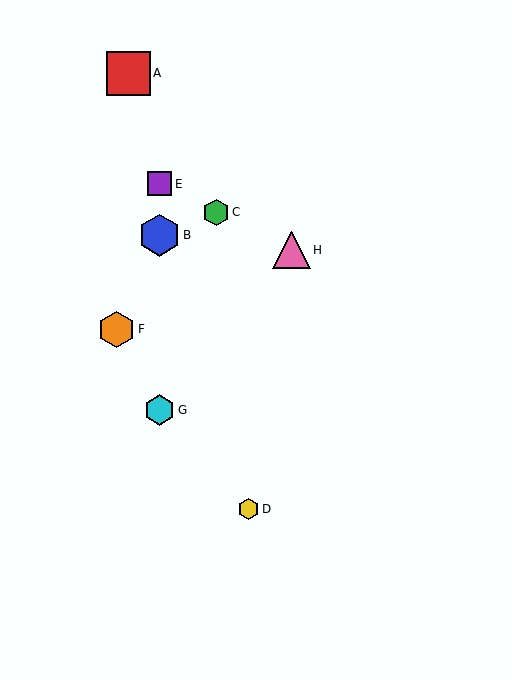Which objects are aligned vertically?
Objects B, E, G are aligned vertically.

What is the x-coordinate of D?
Object D is at x≈249.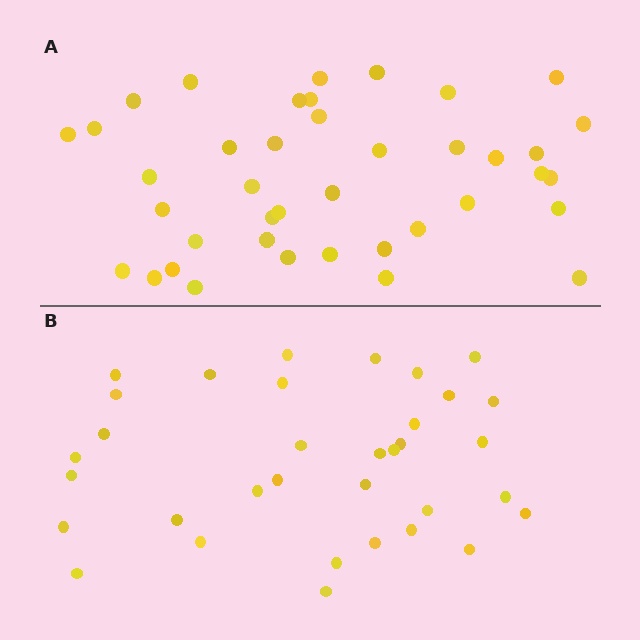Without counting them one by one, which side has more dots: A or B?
Region A (the top region) has more dots.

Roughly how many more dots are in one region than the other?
Region A has about 6 more dots than region B.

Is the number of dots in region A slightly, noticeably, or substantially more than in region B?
Region A has only slightly more — the two regions are fairly close. The ratio is roughly 1.2 to 1.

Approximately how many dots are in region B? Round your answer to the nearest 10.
About 30 dots. (The exact count is 34, which rounds to 30.)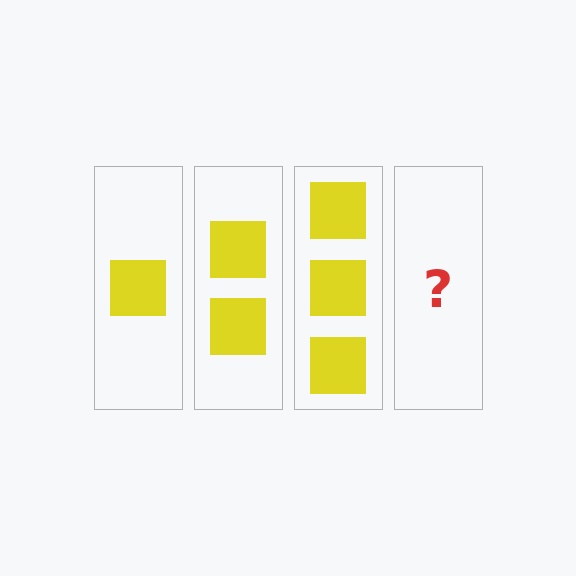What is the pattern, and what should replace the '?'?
The pattern is that each step adds one more square. The '?' should be 4 squares.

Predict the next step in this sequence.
The next step is 4 squares.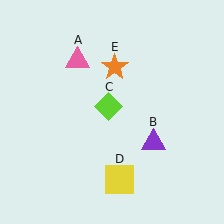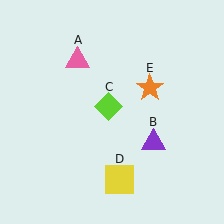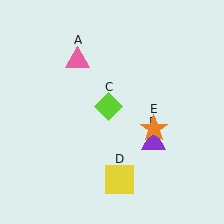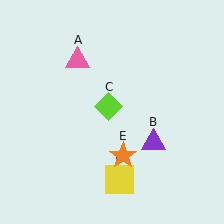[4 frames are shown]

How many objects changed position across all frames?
1 object changed position: orange star (object E).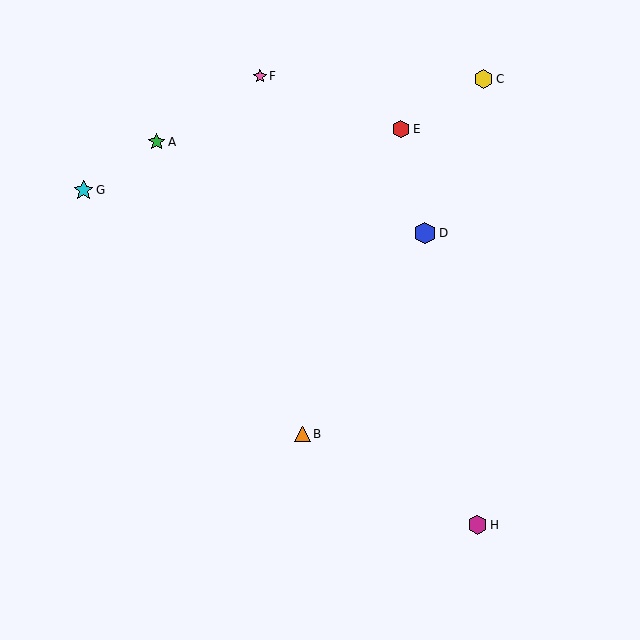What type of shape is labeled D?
Shape D is a blue hexagon.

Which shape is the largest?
The blue hexagon (labeled D) is the largest.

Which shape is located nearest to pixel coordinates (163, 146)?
The green star (labeled A) at (157, 142) is nearest to that location.